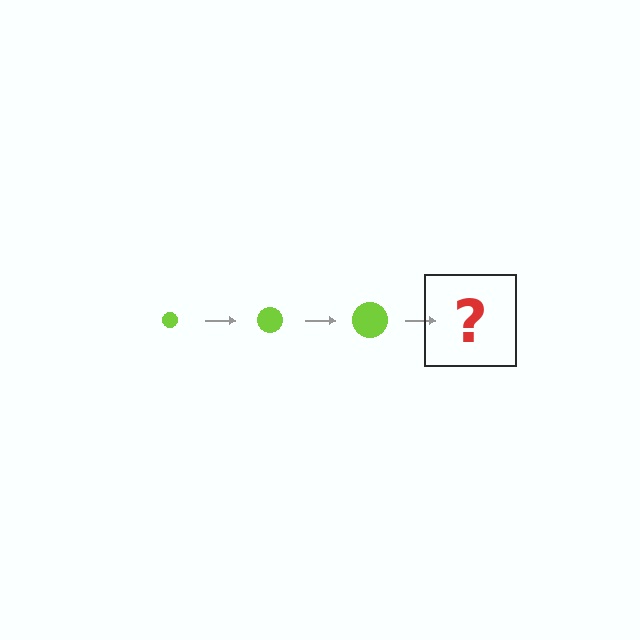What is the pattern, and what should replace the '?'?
The pattern is that the circle gets progressively larger each step. The '?' should be a lime circle, larger than the previous one.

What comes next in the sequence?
The next element should be a lime circle, larger than the previous one.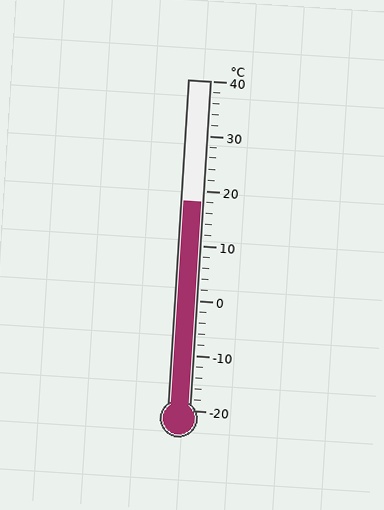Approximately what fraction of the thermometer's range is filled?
The thermometer is filled to approximately 65% of its range.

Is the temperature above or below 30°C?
The temperature is below 30°C.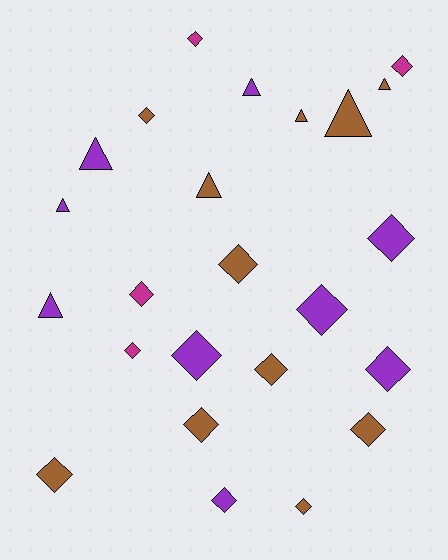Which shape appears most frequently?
Diamond, with 16 objects.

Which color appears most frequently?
Brown, with 11 objects.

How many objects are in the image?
There are 24 objects.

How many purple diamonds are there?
There are 5 purple diamonds.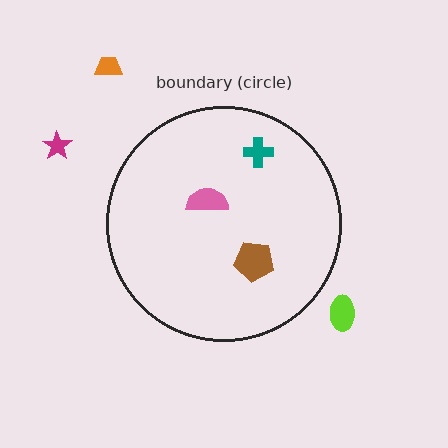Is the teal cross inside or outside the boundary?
Inside.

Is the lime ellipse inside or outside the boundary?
Outside.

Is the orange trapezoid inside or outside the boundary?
Outside.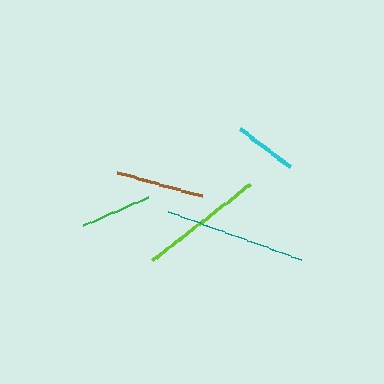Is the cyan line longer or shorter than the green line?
The green line is longer than the cyan line.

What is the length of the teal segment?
The teal segment is approximately 142 pixels long.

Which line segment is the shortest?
The cyan line is the shortest at approximately 63 pixels.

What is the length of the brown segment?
The brown segment is approximately 88 pixels long.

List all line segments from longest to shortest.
From longest to shortest: teal, lime, brown, green, cyan.